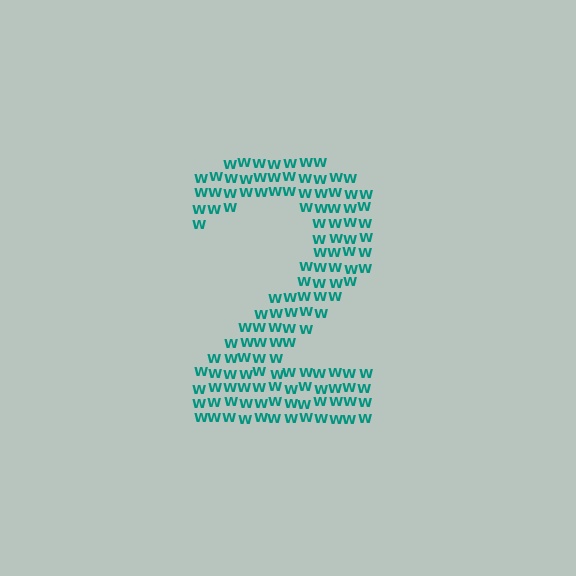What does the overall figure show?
The overall figure shows the digit 2.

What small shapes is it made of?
It is made of small letter W's.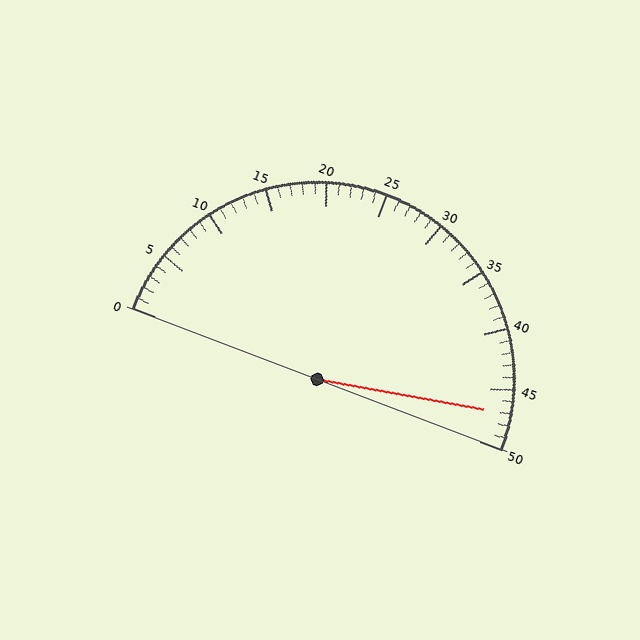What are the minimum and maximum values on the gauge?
The gauge ranges from 0 to 50.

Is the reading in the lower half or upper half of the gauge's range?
The reading is in the upper half of the range (0 to 50).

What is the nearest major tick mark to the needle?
The nearest major tick mark is 45.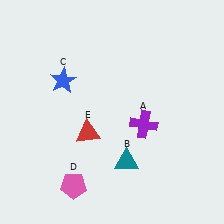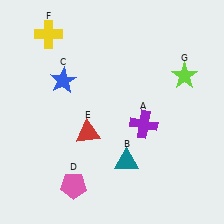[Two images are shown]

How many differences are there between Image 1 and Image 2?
There are 2 differences between the two images.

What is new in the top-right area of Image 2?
A lime star (G) was added in the top-right area of Image 2.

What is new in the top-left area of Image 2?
A yellow cross (F) was added in the top-left area of Image 2.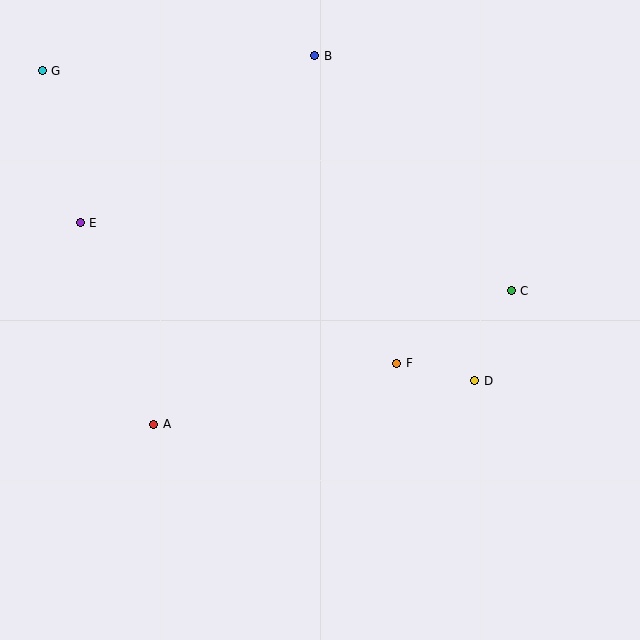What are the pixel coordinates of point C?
Point C is at (511, 291).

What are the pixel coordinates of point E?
Point E is at (80, 223).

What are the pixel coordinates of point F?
Point F is at (397, 363).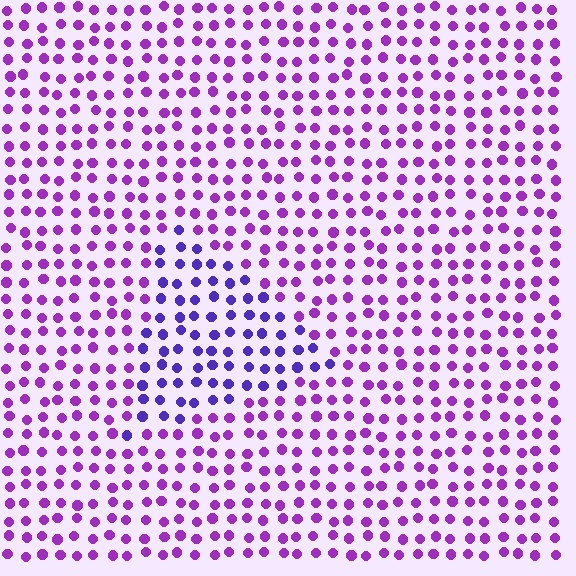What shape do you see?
I see a triangle.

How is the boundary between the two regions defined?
The boundary is defined purely by a slight shift in hue (about 34 degrees). Spacing, size, and orientation are identical on both sides.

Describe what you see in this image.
The image is filled with small purple elements in a uniform arrangement. A triangle-shaped region is visible where the elements are tinted to a slightly different hue, forming a subtle color boundary.